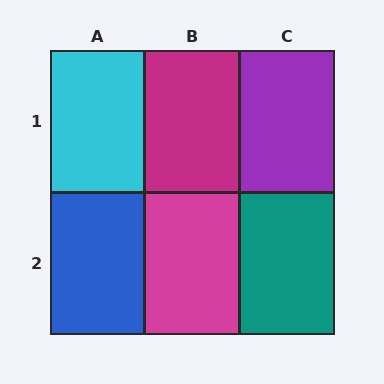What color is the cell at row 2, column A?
Blue.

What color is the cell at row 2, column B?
Magenta.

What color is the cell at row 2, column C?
Teal.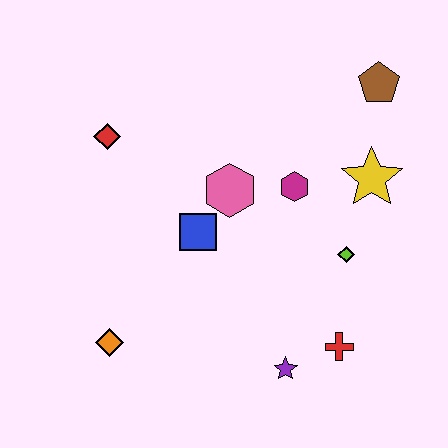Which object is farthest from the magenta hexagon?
The orange diamond is farthest from the magenta hexagon.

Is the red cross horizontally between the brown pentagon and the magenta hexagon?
Yes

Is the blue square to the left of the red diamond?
No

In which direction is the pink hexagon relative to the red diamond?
The pink hexagon is to the right of the red diamond.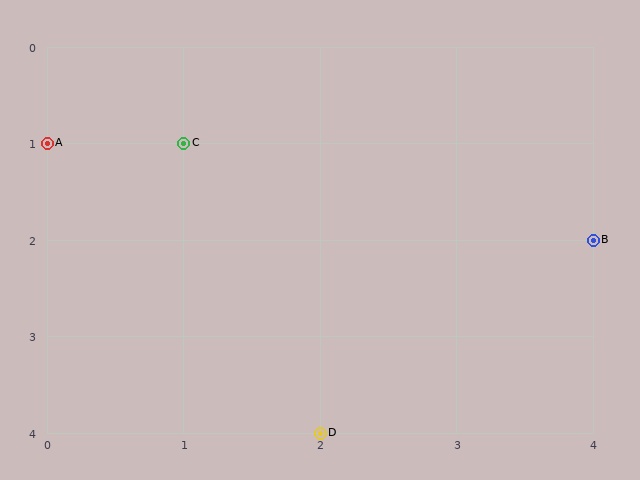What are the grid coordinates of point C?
Point C is at grid coordinates (1, 1).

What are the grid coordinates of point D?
Point D is at grid coordinates (2, 4).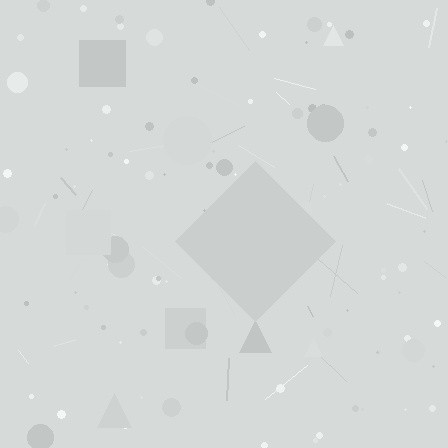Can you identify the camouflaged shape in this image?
The camouflaged shape is a diamond.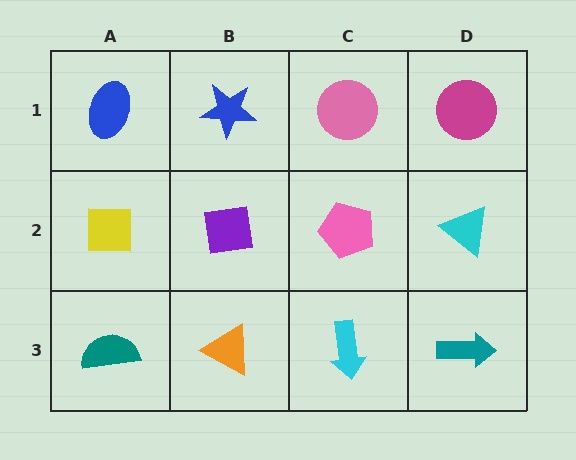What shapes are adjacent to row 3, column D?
A cyan triangle (row 2, column D), a cyan arrow (row 3, column C).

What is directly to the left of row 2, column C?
A purple square.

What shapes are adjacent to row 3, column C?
A pink pentagon (row 2, column C), an orange triangle (row 3, column B), a teal arrow (row 3, column D).